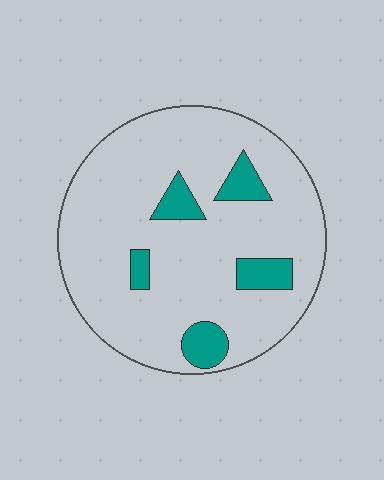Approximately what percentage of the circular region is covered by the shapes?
Approximately 15%.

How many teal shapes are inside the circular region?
5.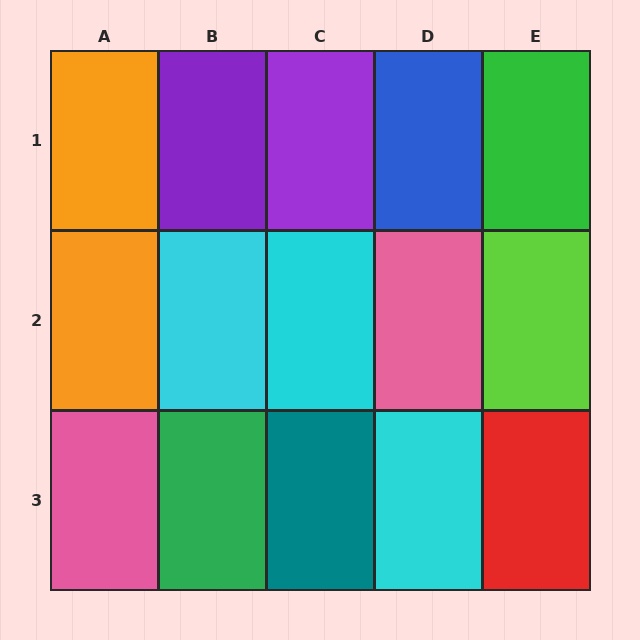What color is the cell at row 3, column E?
Red.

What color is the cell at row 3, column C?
Teal.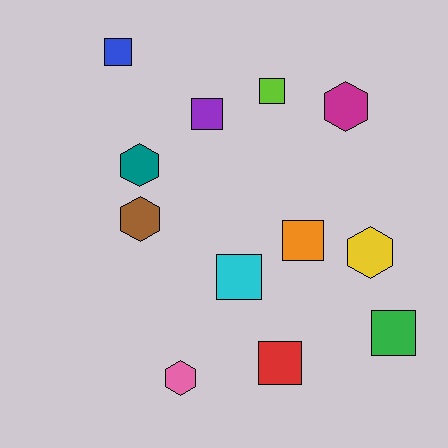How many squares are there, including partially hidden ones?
There are 7 squares.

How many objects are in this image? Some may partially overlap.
There are 12 objects.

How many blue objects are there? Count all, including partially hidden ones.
There is 1 blue object.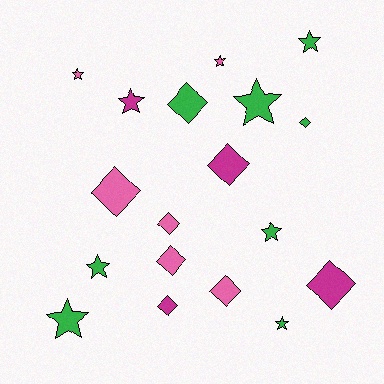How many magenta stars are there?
There is 1 magenta star.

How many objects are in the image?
There are 18 objects.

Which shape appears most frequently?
Star, with 9 objects.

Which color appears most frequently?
Green, with 8 objects.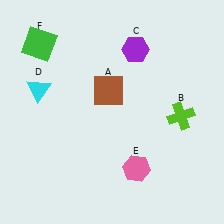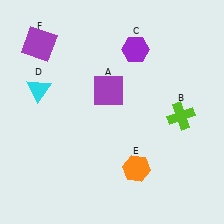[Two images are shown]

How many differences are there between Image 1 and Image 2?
There are 3 differences between the two images.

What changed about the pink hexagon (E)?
In Image 1, E is pink. In Image 2, it changed to orange.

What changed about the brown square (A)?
In Image 1, A is brown. In Image 2, it changed to purple.